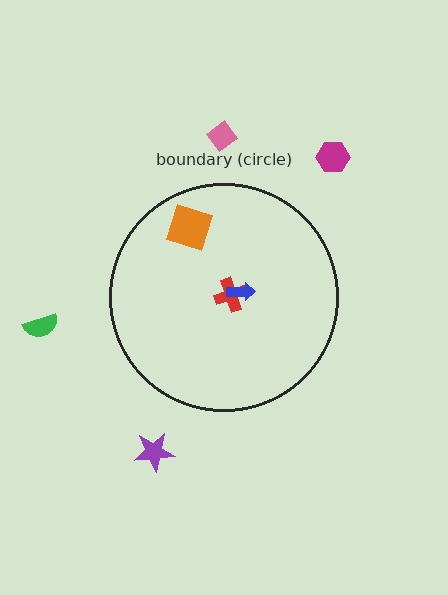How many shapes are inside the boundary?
3 inside, 4 outside.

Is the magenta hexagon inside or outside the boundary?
Outside.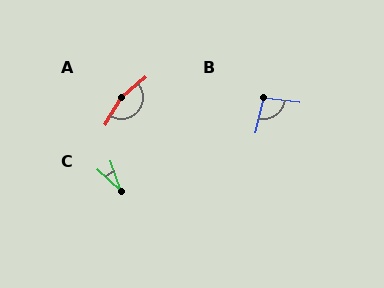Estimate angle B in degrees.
Approximately 97 degrees.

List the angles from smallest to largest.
C (30°), B (97°), A (160°).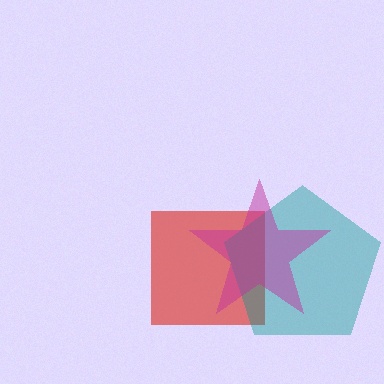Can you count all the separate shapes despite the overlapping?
Yes, there are 3 separate shapes.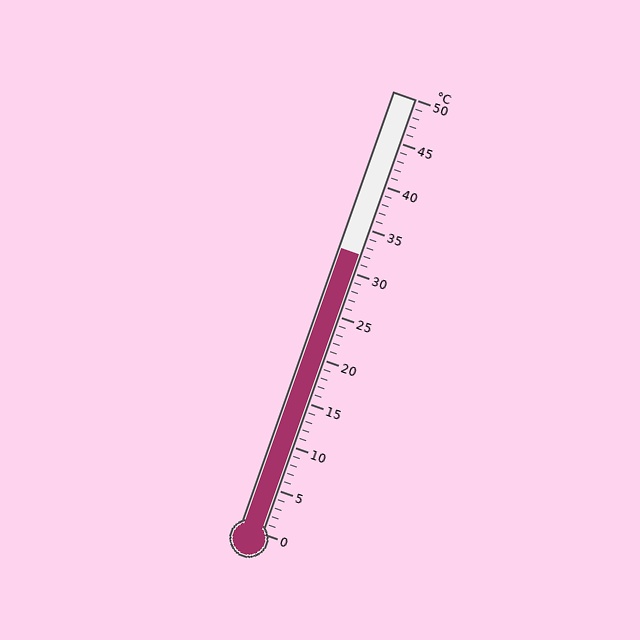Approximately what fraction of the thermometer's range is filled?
The thermometer is filled to approximately 65% of its range.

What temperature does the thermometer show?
The thermometer shows approximately 32°C.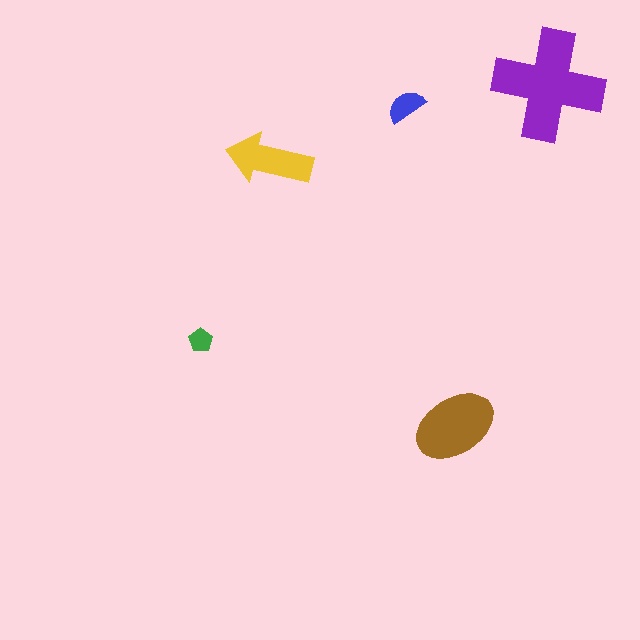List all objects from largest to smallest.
The purple cross, the brown ellipse, the yellow arrow, the blue semicircle, the green pentagon.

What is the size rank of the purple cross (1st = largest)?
1st.